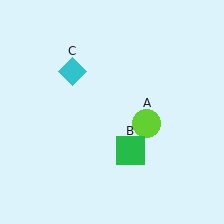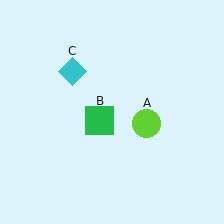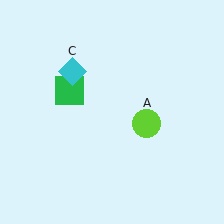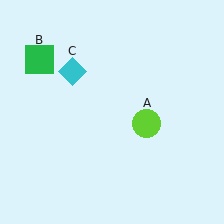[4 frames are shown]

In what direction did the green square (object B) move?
The green square (object B) moved up and to the left.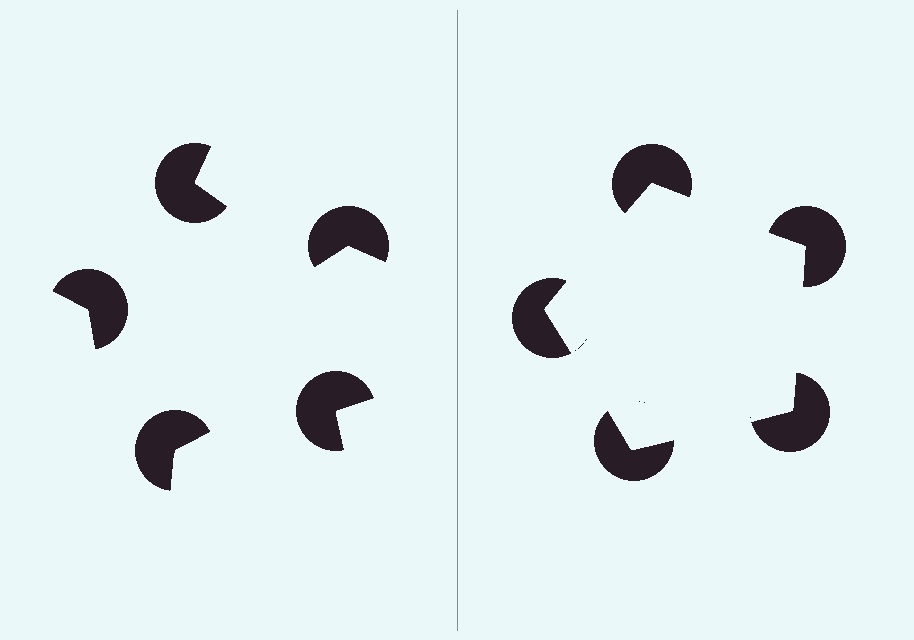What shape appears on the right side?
An illusory pentagon.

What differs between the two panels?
The pac-man discs are positioned identically on both sides; only the wedge orientations differ. On the right they align to a pentagon; on the left they are misaligned.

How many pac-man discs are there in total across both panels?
10 — 5 on each side.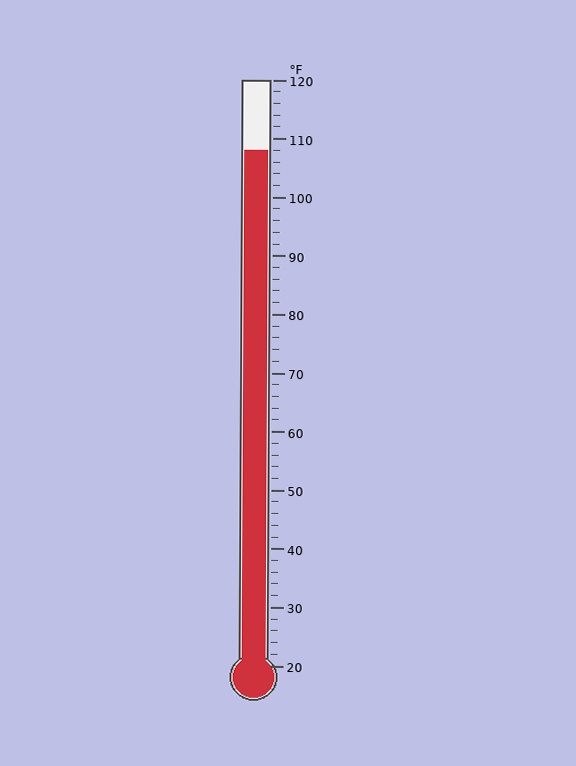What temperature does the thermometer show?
The thermometer shows approximately 108°F.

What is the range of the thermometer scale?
The thermometer scale ranges from 20°F to 120°F.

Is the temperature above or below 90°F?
The temperature is above 90°F.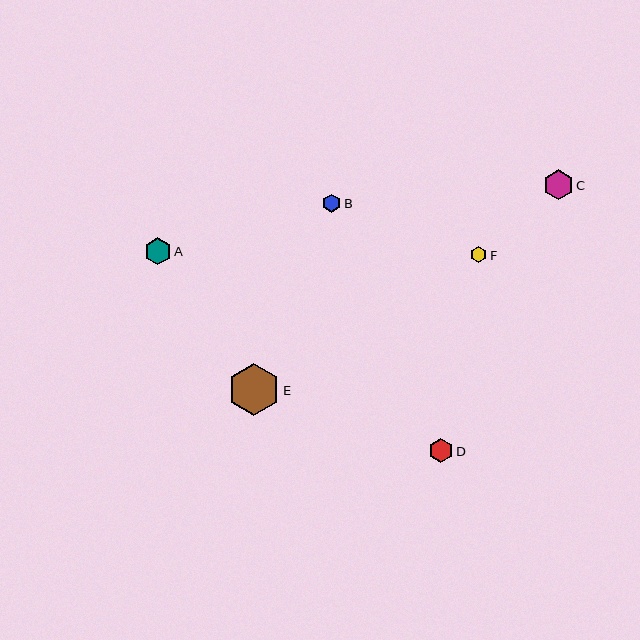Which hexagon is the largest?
Hexagon E is the largest with a size of approximately 52 pixels.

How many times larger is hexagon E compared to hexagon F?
Hexagon E is approximately 3.2 times the size of hexagon F.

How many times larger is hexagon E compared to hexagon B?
Hexagon E is approximately 2.8 times the size of hexagon B.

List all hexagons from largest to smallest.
From largest to smallest: E, C, A, D, B, F.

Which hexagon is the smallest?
Hexagon F is the smallest with a size of approximately 16 pixels.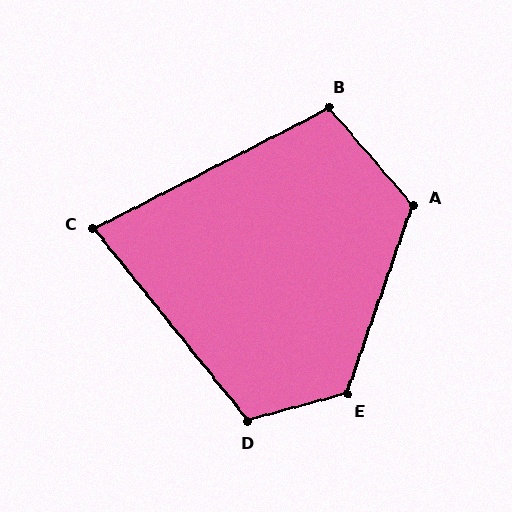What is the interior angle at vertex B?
Approximately 104 degrees (obtuse).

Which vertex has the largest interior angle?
E, at approximately 125 degrees.